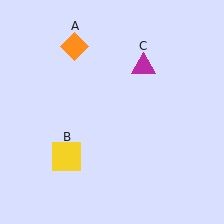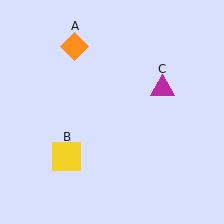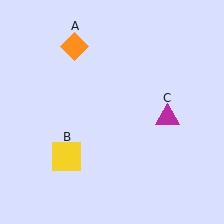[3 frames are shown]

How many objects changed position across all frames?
1 object changed position: magenta triangle (object C).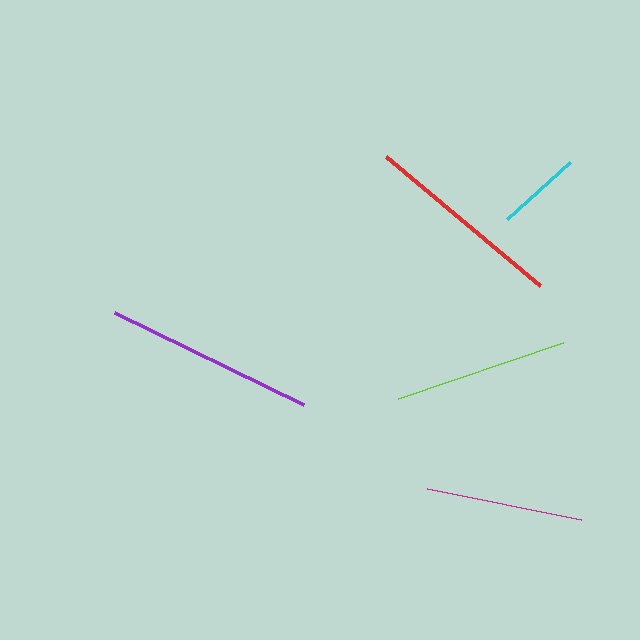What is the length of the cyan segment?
The cyan segment is approximately 86 pixels long.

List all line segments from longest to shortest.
From longest to shortest: purple, red, lime, magenta, cyan.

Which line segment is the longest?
The purple line is the longest at approximately 210 pixels.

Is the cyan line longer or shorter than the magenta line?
The magenta line is longer than the cyan line.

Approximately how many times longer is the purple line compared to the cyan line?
The purple line is approximately 2.5 times the length of the cyan line.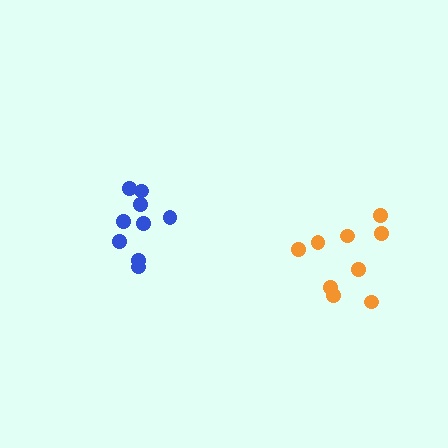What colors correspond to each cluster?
The clusters are colored: blue, orange.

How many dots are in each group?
Group 1: 9 dots, Group 2: 9 dots (18 total).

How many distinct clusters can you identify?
There are 2 distinct clusters.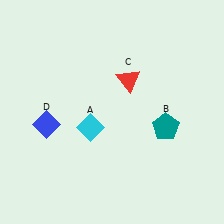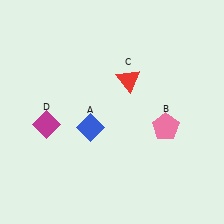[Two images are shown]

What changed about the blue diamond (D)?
In Image 1, D is blue. In Image 2, it changed to magenta.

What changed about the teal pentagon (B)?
In Image 1, B is teal. In Image 2, it changed to pink.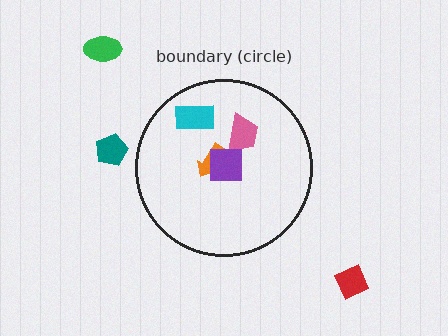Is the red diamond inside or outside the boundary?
Outside.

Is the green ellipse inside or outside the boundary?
Outside.